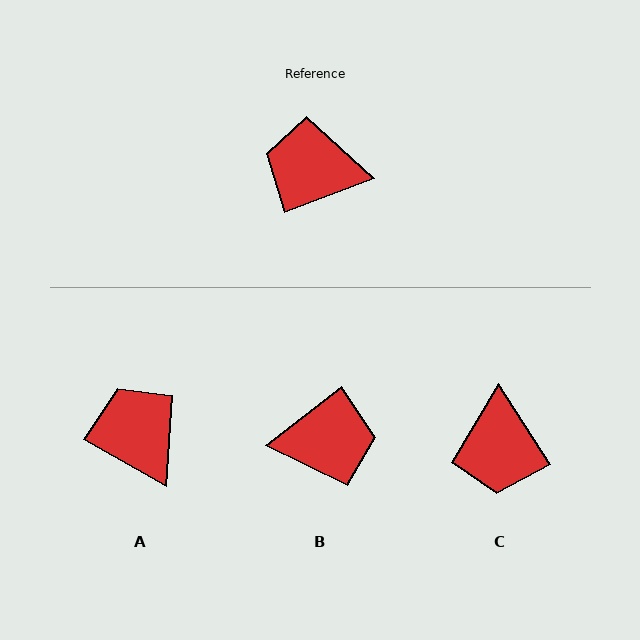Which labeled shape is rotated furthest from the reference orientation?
B, about 163 degrees away.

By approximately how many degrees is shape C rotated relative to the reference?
Approximately 102 degrees counter-clockwise.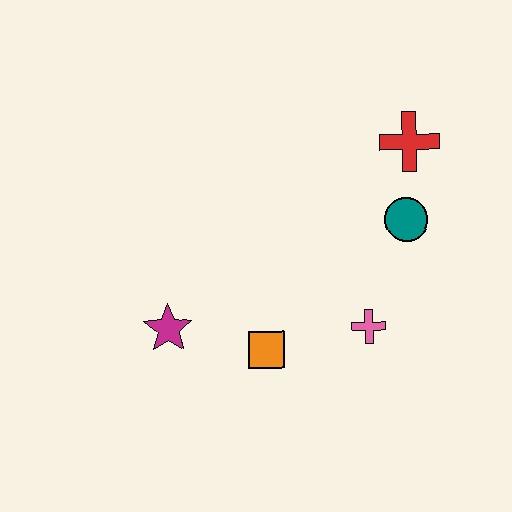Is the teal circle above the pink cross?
Yes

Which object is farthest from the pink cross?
The magenta star is farthest from the pink cross.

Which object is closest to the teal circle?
The red cross is closest to the teal circle.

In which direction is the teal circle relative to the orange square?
The teal circle is to the right of the orange square.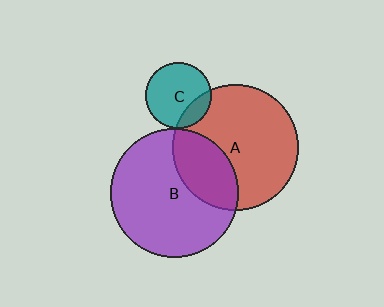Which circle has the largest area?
Circle B (purple).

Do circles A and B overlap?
Yes.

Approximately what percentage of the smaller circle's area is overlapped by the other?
Approximately 30%.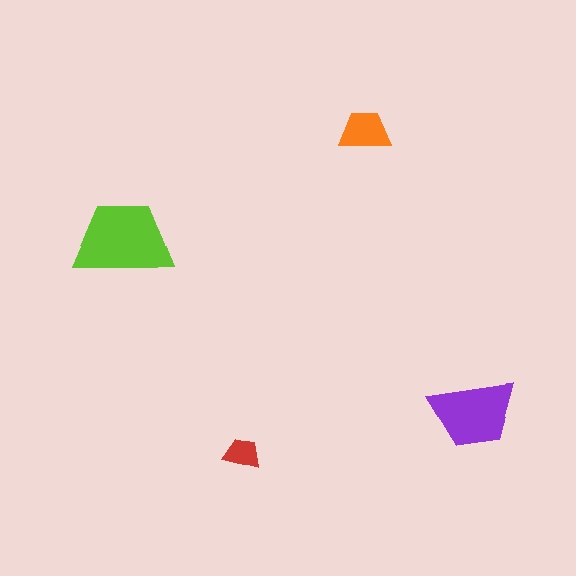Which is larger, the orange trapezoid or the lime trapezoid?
The lime one.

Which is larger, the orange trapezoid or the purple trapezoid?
The purple one.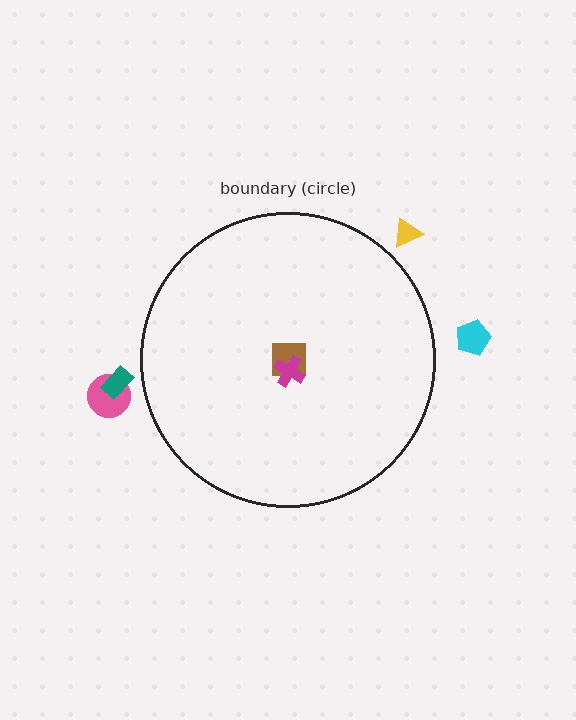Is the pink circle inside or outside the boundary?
Outside.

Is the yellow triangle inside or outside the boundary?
Outside.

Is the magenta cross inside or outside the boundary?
Inside.